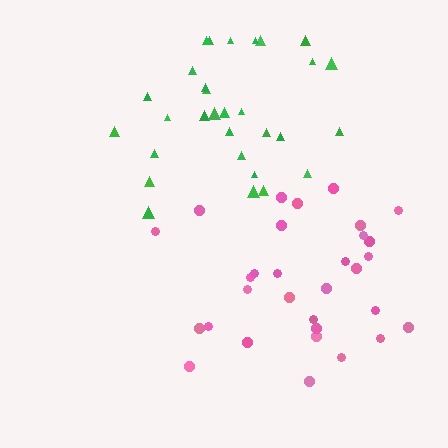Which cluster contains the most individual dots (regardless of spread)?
Pink (31).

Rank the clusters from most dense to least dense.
green, pink.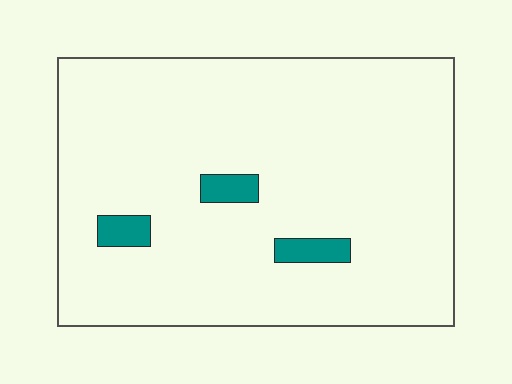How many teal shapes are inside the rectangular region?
3.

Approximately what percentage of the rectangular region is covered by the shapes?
Approximately 5%.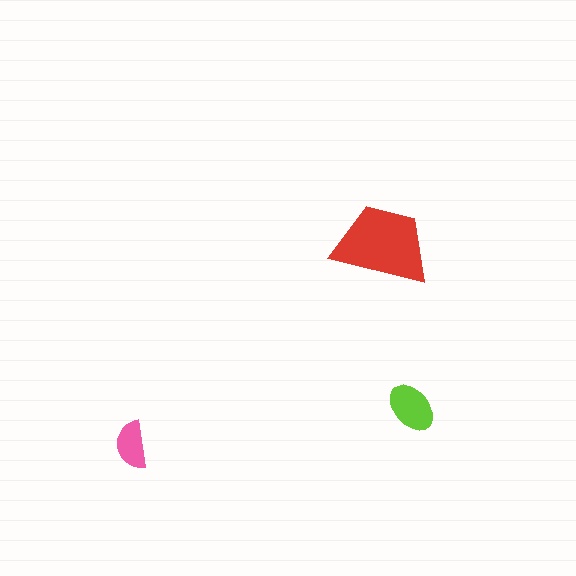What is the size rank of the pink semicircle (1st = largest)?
3rd.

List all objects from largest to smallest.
The red trapezoid, the lime ellipse, the pink semicircle.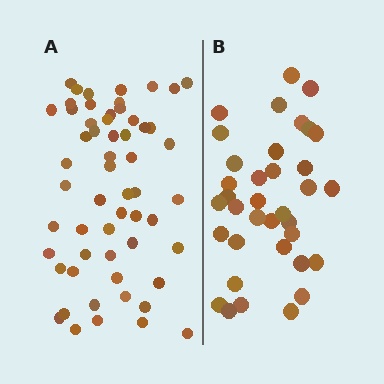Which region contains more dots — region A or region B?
Region A (the left region) has more dots.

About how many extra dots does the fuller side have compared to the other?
Region A has approximately 20 more dots than region B.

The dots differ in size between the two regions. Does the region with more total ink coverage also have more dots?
No. Region B has more total ink coverage because its dots are larger, but region A actually contains more individual dots. Total area can be misleading — the number of items is what matters here.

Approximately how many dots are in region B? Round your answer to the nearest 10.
About 40 dots. (The exact count is 36, which rounds to 40.)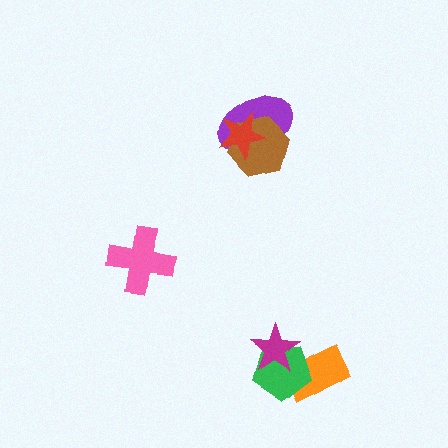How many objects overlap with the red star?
2 objects overlap with the red star.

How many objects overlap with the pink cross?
0 objects overlap with the pink cross.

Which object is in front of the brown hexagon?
The red star is in front of the brown hexagon.